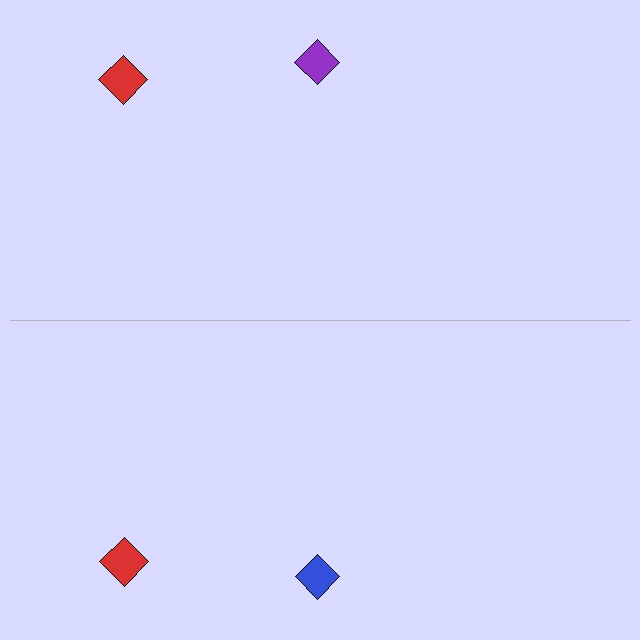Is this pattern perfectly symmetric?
No, the pattern is not perfectly symmetric. The blue diamond on the bottom side breaks the symmetry — its mirror counterpart is purple.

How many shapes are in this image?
There are 4 shapes in this image.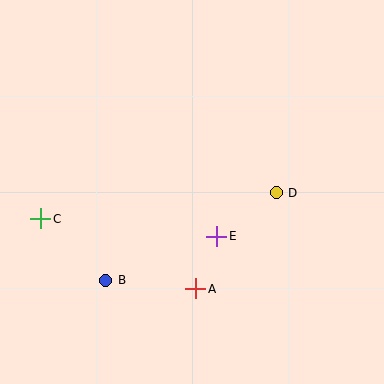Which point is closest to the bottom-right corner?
Point A is closest to the bottom-right corner.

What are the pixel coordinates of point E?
Point E is at (217, 236).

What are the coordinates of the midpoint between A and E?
The midpoint between A and E is at (206, 262).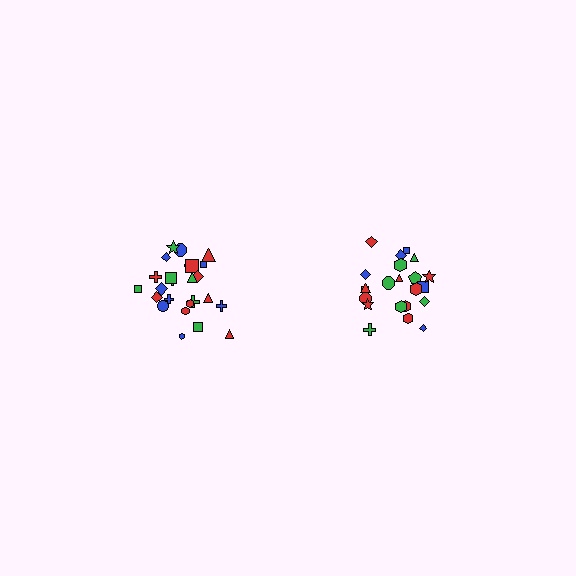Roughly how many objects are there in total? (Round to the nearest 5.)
Roughly 45 objects in total.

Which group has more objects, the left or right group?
The left group.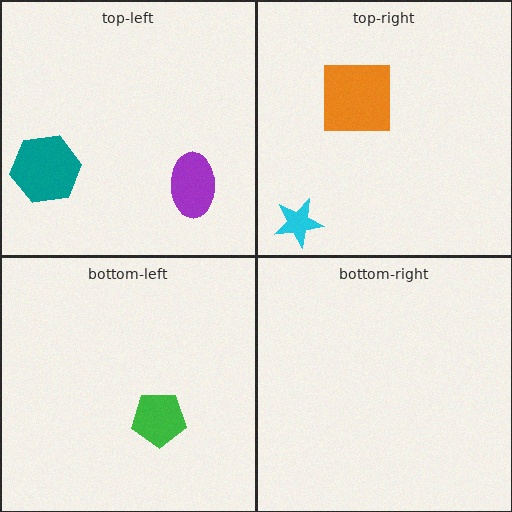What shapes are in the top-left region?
The teal hexagon, the purple ellipse.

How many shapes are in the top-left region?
2.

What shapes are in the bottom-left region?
The green pentagon.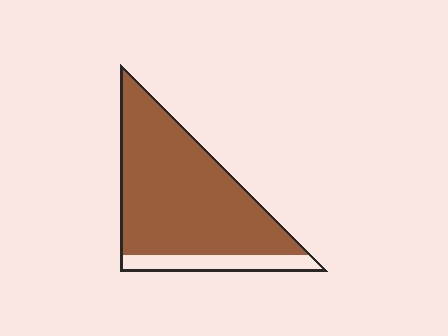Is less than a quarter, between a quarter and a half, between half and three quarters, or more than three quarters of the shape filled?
More than three quarters.